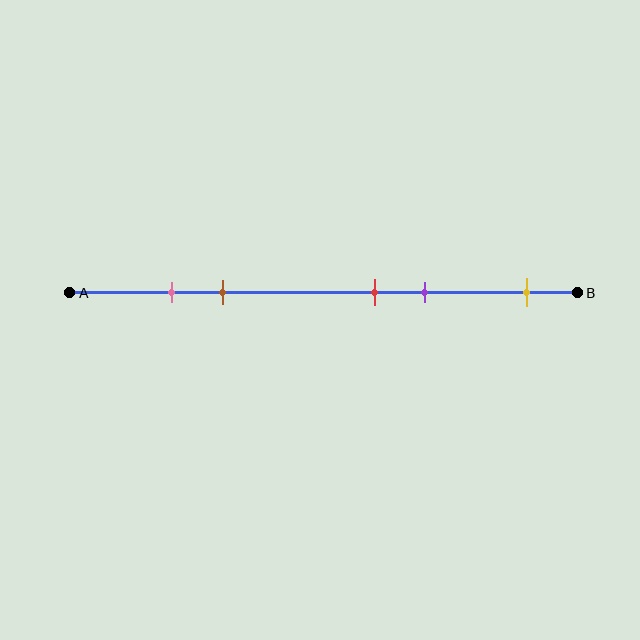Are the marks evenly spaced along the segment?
No, the marks are not evenly spaced.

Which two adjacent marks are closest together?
The pink and brown marks are the closest adjacent pair.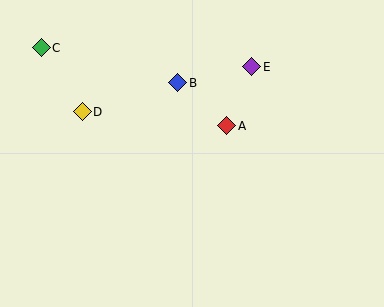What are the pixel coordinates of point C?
Point C is at (41, 48).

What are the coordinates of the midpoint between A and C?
The midpoint between A and C is at (134, 87).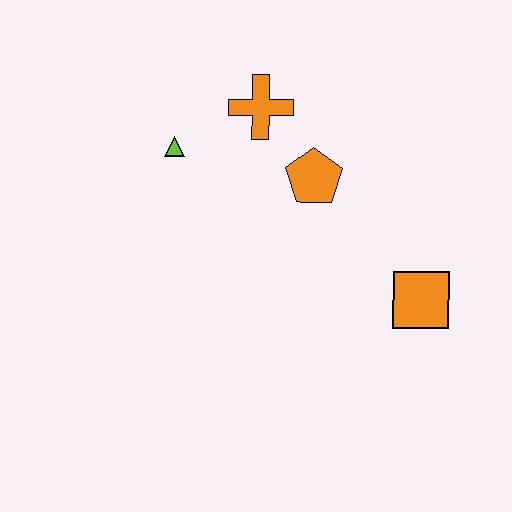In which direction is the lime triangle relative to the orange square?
The lime triangle is to the left of the orange square.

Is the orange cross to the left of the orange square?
Yes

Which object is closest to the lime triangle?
The orange cross is closest to the lime triangle.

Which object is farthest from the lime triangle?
The orange square is farthest from the lime triangle.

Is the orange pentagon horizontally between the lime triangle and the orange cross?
No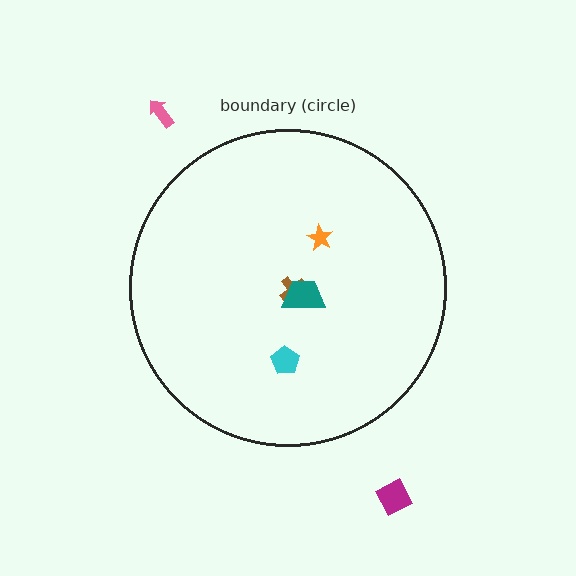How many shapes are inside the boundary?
4 inside, 2 outside.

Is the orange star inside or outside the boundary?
Inside.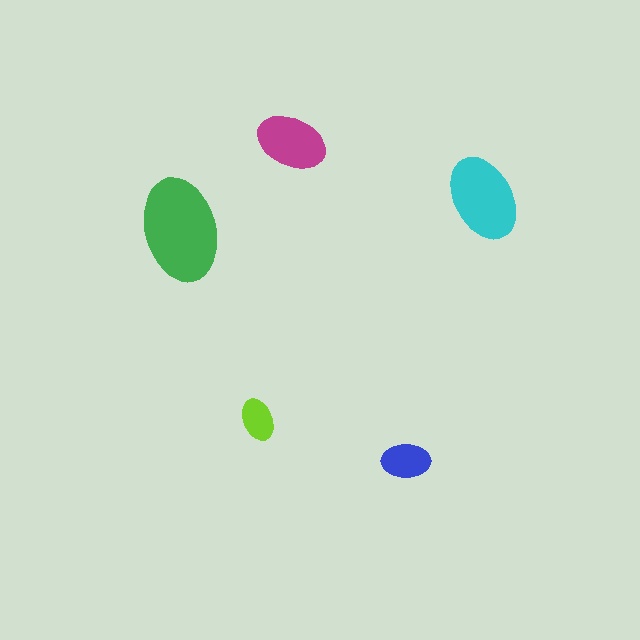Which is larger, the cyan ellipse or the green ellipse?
The green one.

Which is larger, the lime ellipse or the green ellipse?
The green one.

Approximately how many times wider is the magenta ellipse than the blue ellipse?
About 1.5 times wider.